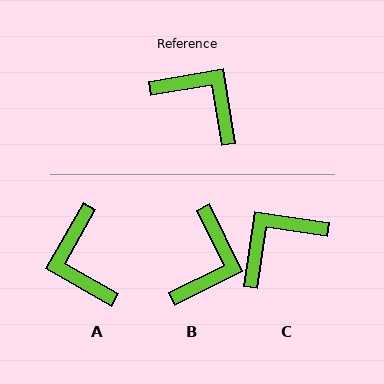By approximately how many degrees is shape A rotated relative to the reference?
Approximately 141 degrees counter-clockwise.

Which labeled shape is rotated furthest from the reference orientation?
A, about 141 degrees away.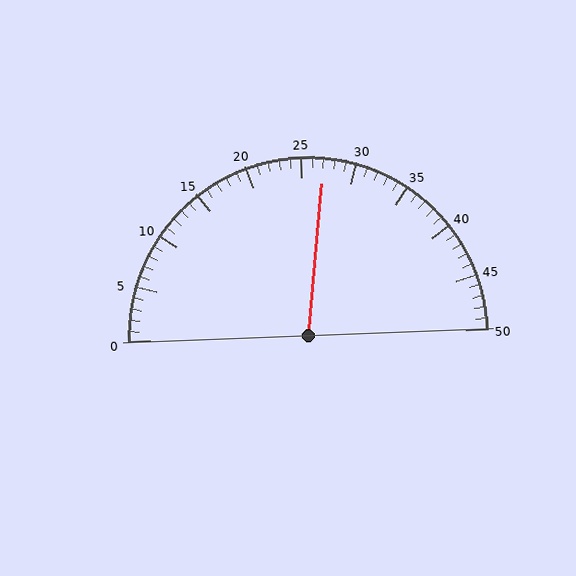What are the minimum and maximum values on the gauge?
The gauge ranges from 0 to 50.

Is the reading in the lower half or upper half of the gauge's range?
The reading is in the upper half of the range (0 to 50).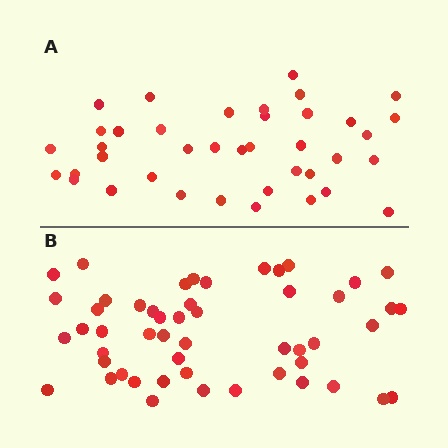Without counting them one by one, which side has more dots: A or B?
Region B (the bottom region) has more dots.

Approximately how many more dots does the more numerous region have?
Region B has roughly 12 or so more dots than region A.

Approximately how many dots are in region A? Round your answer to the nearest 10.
About 40 dots. (The exact count is 39, which rounds to 40.)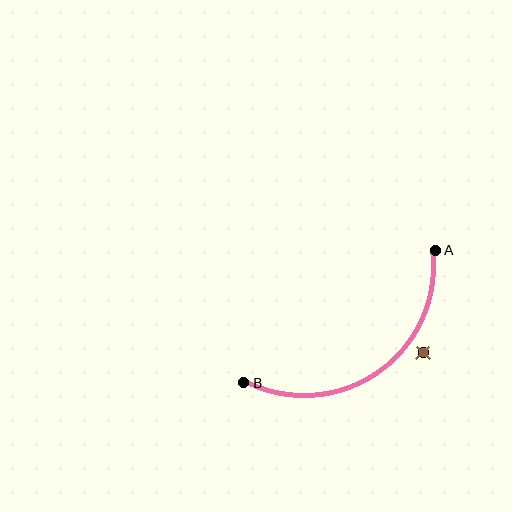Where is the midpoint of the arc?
The arc midpoint is the point on the curve farthest from the straight line joining A and B. It sits below and to the right of that line.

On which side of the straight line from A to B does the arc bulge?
The arc bulges below and to the right of the straight line connecting A and B.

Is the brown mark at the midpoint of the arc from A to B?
No — the brown mark does not lie on the arc at all. It sits slightly outside the curve.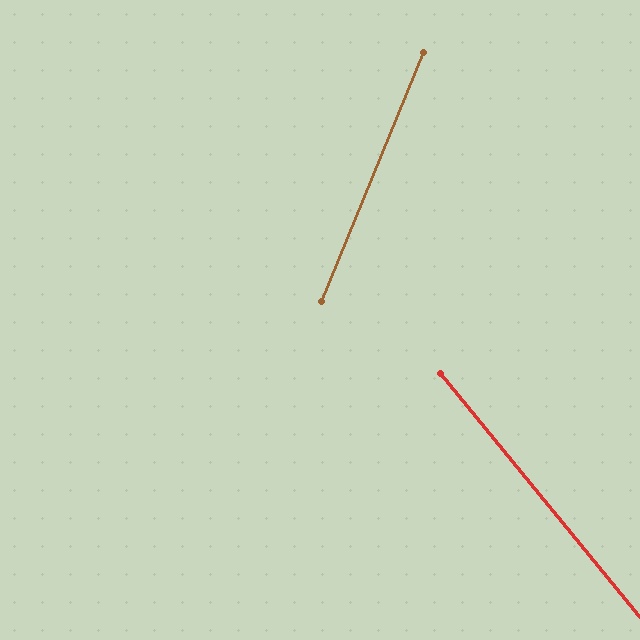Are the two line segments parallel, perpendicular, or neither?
Neither parallel nor perpendicular — they differ by about 61°.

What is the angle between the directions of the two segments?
Approximately 61 degrees.